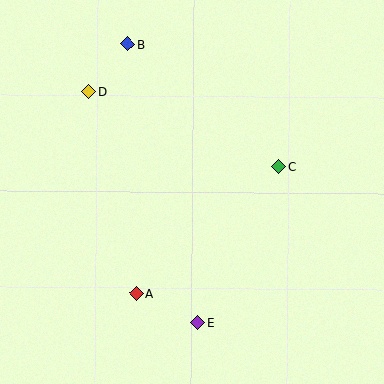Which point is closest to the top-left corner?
Point D is closest to the top-left corner.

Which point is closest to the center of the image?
Point C at (279, 166) is closest to the center.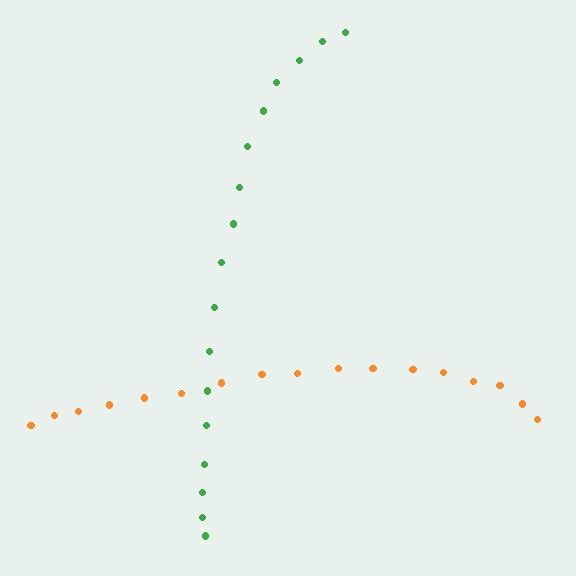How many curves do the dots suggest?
There are 2 distinct paths.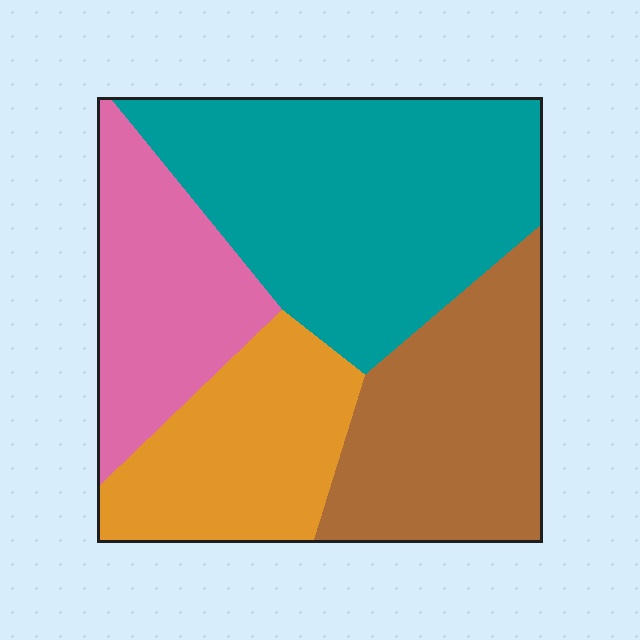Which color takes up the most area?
Teal, at roughly 35%.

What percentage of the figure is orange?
Orange covers about 20% of the figure.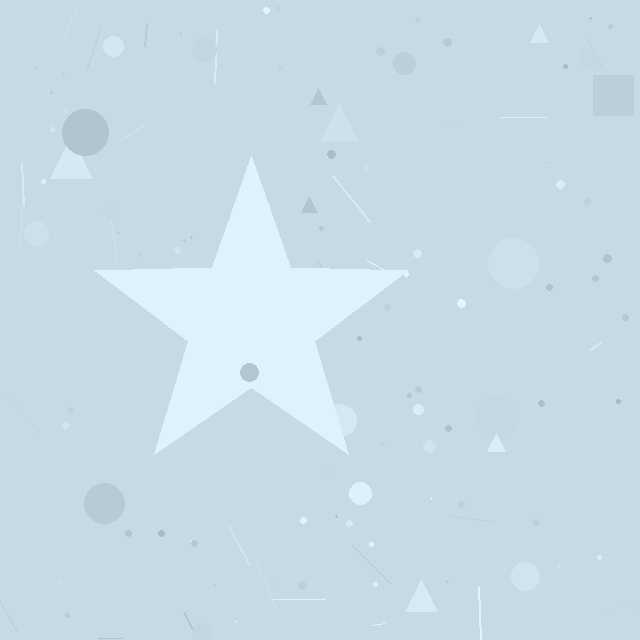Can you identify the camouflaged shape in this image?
The camouflaged shape is a star.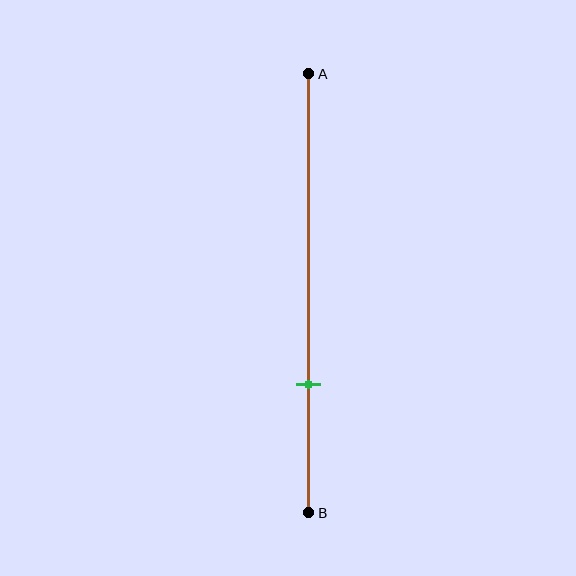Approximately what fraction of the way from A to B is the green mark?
The green mark is approximately 70% of the way from A to B.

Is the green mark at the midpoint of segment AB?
No, the mark is at about 70% from A, not at the 50% midpoint.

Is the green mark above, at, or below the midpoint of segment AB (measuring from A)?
The green mark is below the midpoint of segment AB.